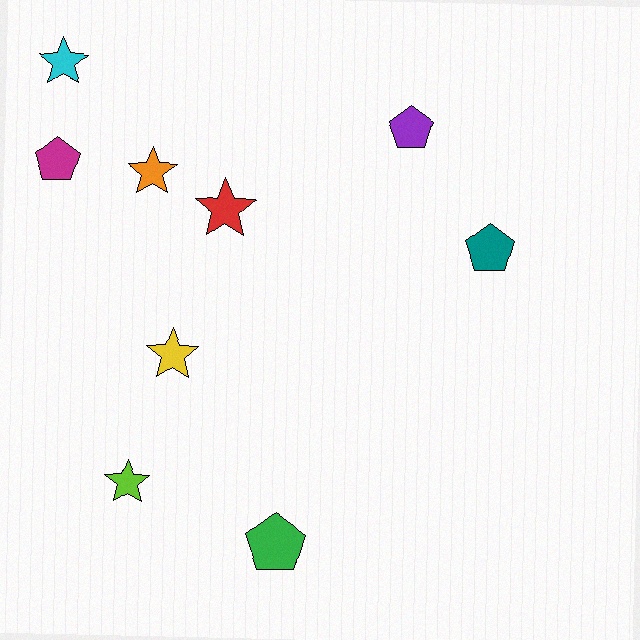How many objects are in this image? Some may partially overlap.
There are 9 objects.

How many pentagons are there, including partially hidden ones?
There are 4 pentagons.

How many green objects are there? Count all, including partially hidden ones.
There is 1 green object.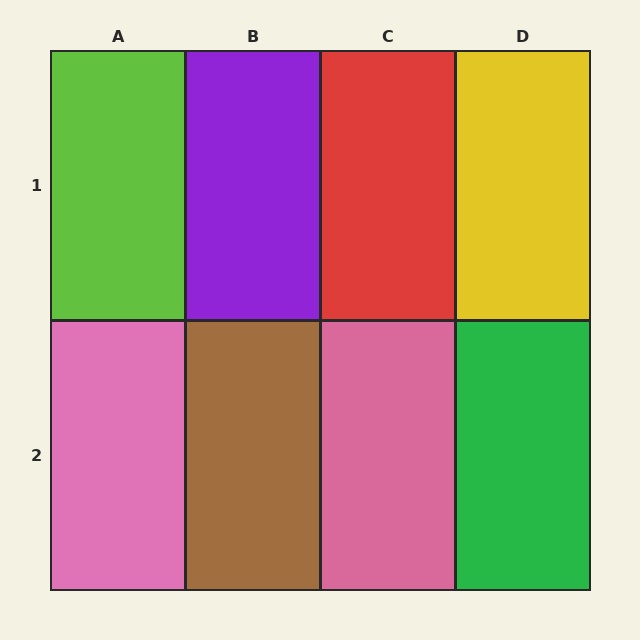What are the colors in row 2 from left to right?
Pink, brown, pink, green.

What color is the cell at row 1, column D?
Yellow.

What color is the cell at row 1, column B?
Purple.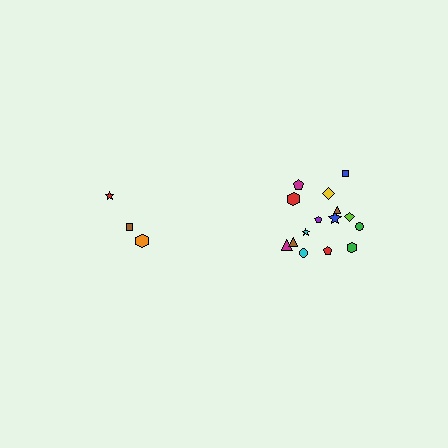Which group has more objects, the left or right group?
The right group.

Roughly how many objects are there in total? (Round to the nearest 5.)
Roughly 20 objects in total.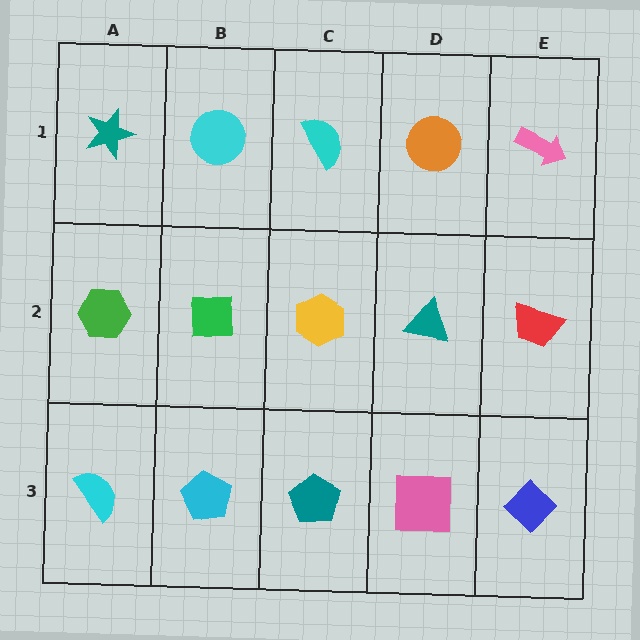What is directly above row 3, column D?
A teal triangle.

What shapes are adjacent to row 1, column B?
A green square (row 2, column B), a teal star (row 1, column A), a cyan semicircle (row 1, column C).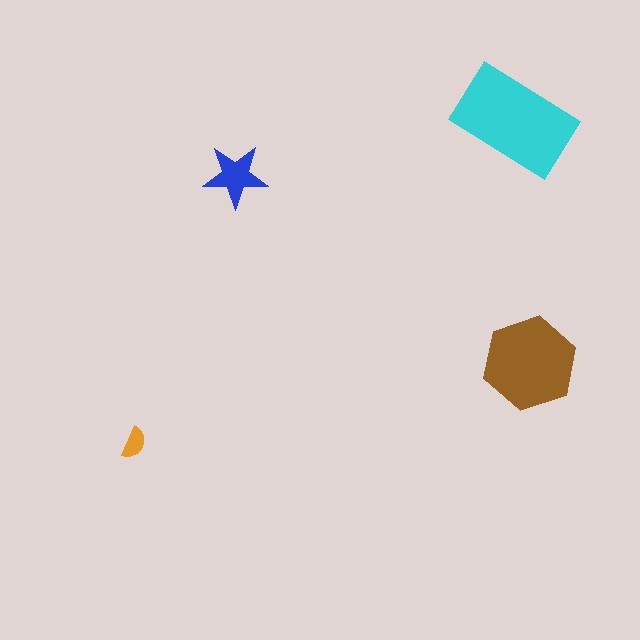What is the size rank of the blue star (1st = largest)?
3rd.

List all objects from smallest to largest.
The orange semicircle, the blue star, the brown hexagon, the cyan rectangle.